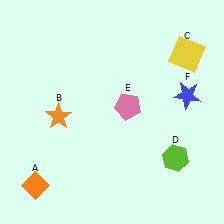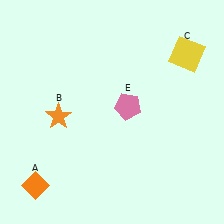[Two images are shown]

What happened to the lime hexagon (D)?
The lime hexagon (D) was removed in Image 2. It was in the bottom-right area of Image 1.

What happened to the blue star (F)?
The blue star (F) was removed in Image 2. It was in the top-right area of Image 1.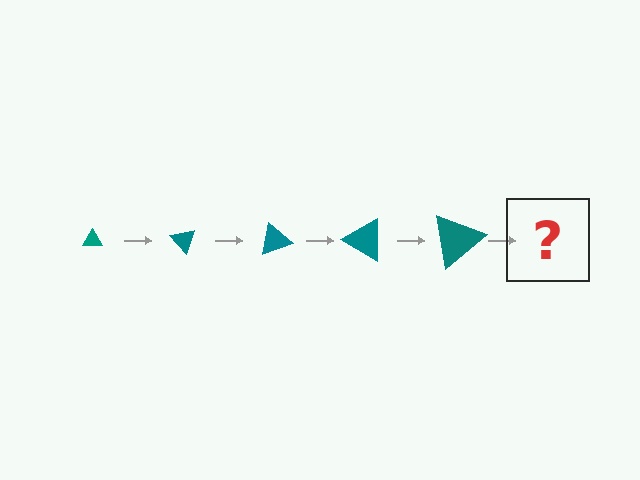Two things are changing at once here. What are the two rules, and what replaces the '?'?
The two rules are that the triangle grows larger each step and it rotates 50 degrees each step. The '?' should be a triangle, larger than the previous one and rotated 250 degrees from the start.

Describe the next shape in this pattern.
It should be a triangle, larger than the previous one and rotated 250 degrees from the start.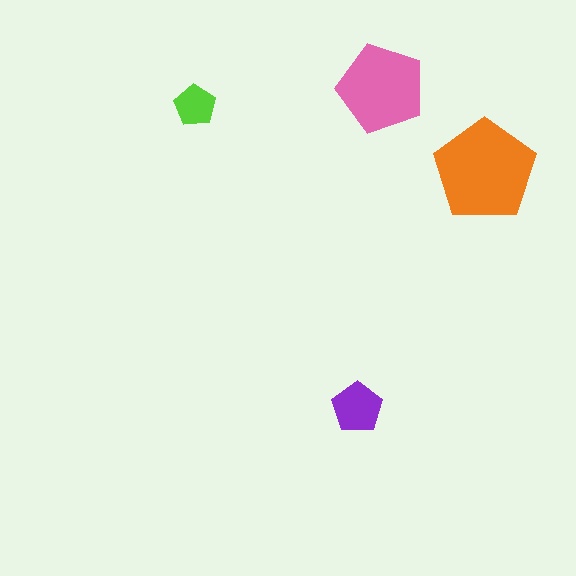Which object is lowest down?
The purple pentagon is bottommost.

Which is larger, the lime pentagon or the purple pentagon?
The purple one.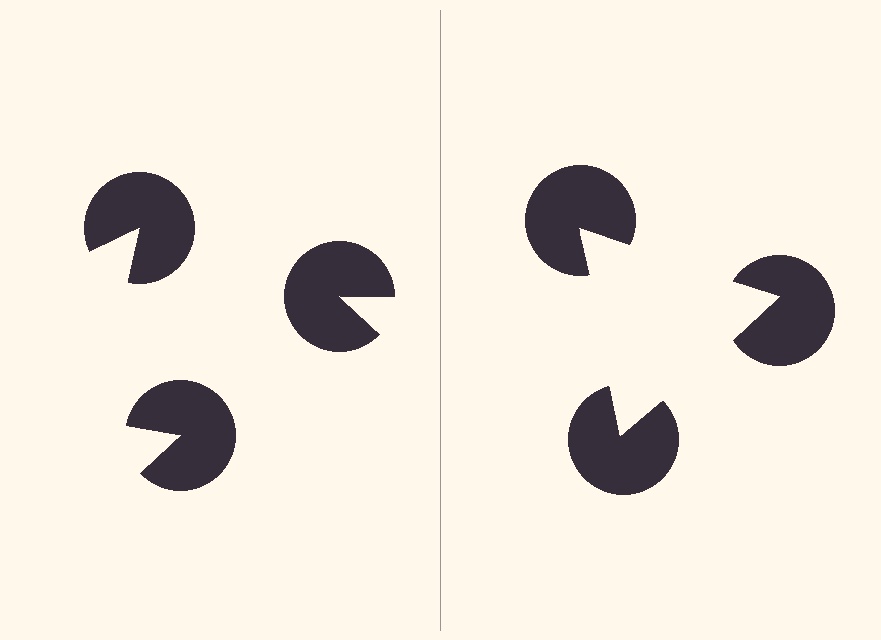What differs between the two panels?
The pac-man discs are positioned identically on both sides; only the wedge orientations differ. On the right they align to a triangle; on the left they are misaligned.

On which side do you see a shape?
An illusory triangle appears on the right side. On the left side the wedge cuts are rotated, so no coherent shape forms.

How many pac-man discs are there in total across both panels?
6 — 3 on each side.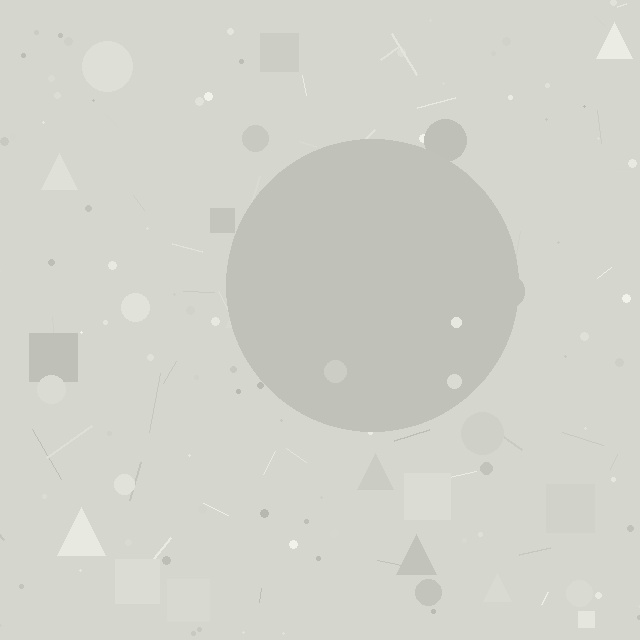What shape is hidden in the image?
A circle is hidden in the image.